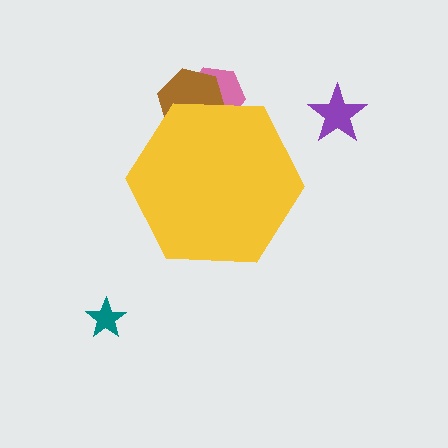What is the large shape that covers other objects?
A yellow hexagon.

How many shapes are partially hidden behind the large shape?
2 shapes are partially hidden.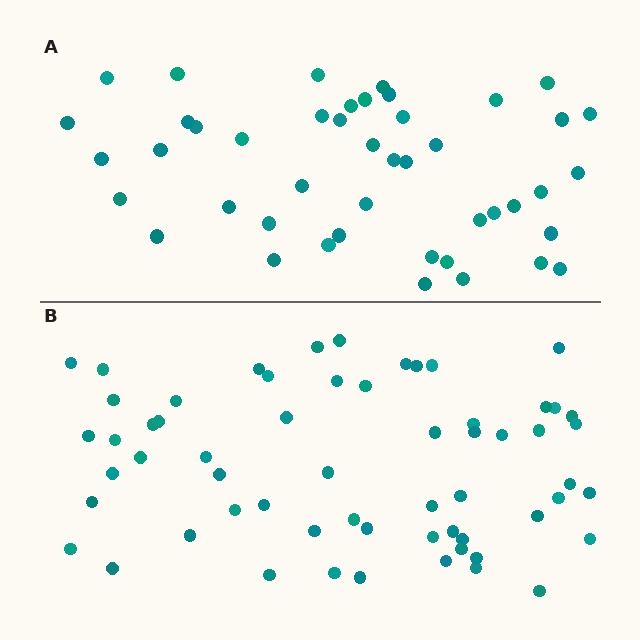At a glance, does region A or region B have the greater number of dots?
Region B (the bottom region) has more dots.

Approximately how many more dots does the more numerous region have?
Region B has approximately 15 more dots than region A.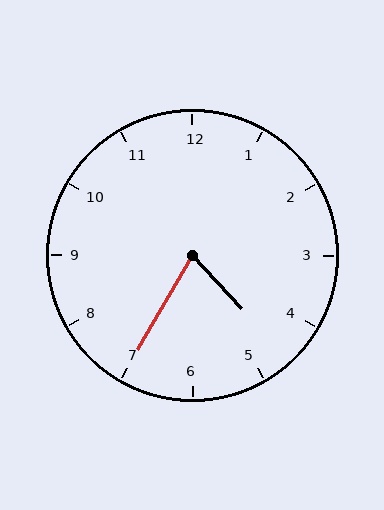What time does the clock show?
4:35.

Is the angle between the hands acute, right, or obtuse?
It is acute.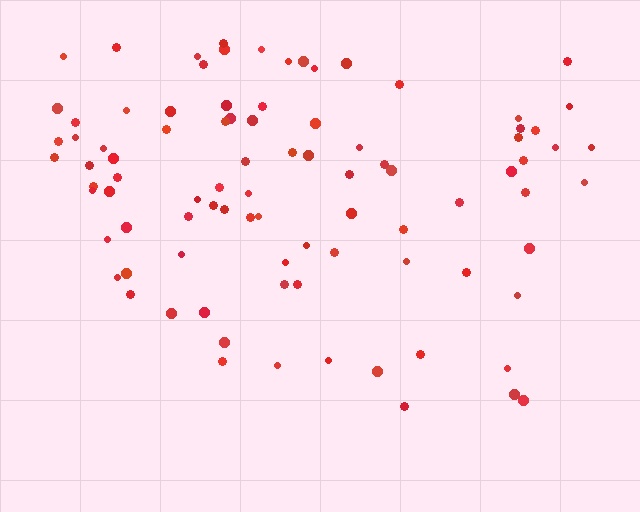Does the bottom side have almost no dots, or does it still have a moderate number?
Still a moderate number, just noticeably fewer than the top.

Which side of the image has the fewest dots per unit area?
The bottom.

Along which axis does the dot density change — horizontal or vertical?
Vertical.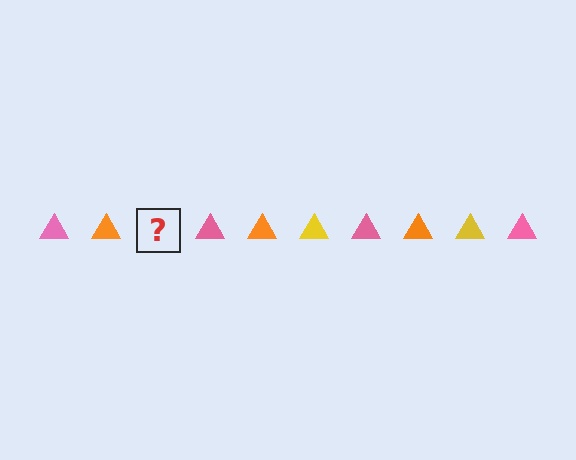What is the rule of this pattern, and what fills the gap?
The rule is that the pattern cycles through pink, orange, yellow triangles. The gap should be filled with a yellow triangle.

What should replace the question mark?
The question mark should be replaced with a yellow triangle.